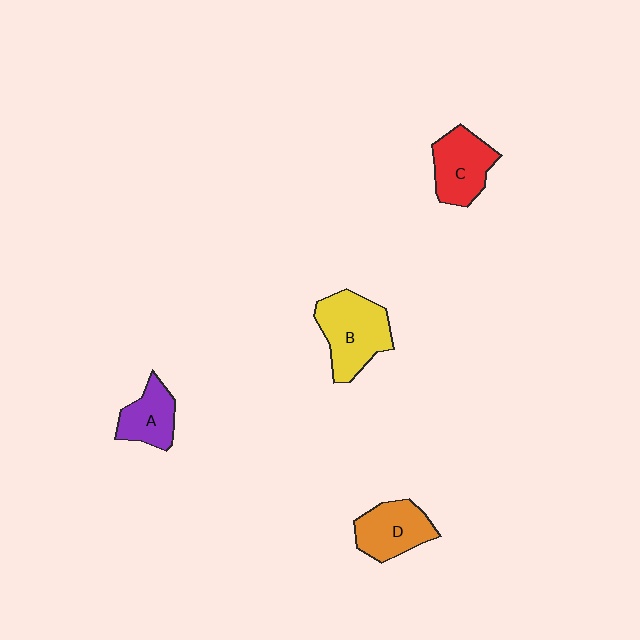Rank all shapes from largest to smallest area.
From largest to smallest: B (yellow), C (red), D (orange), A (purple).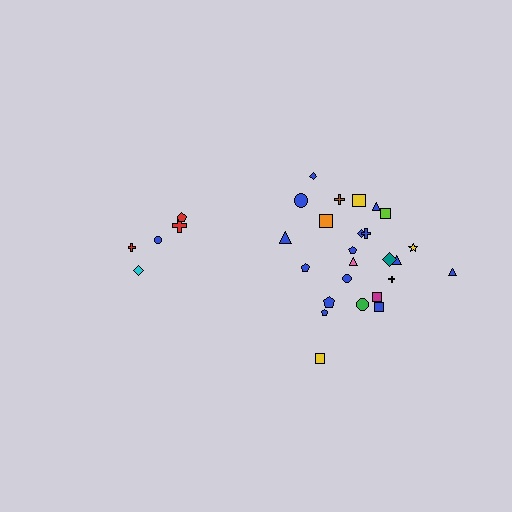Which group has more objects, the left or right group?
The right group.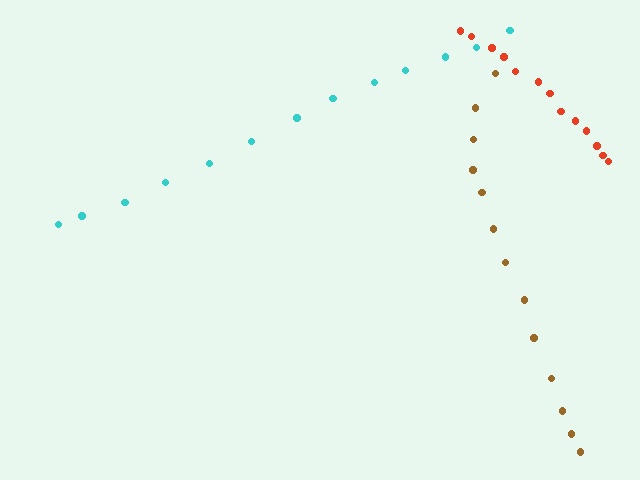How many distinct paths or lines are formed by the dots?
There are 3 distinct paths.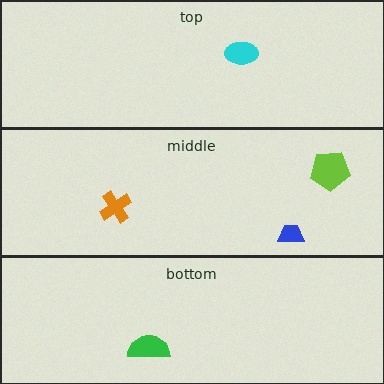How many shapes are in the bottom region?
1.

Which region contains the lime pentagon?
The middle region.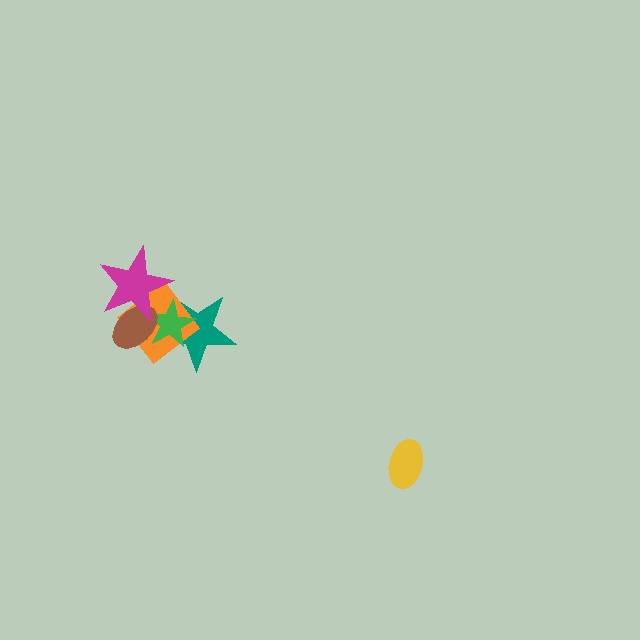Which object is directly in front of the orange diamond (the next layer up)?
The green star is directly in front of the orange diamond.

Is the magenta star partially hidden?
No, no other shape covers it.